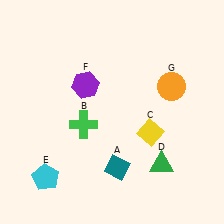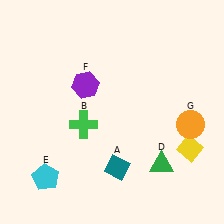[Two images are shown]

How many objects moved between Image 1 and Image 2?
2 objects moved between the two images.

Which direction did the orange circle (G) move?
The orange circle (G) moved down.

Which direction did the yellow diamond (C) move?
The yellow diamond (C) moved right.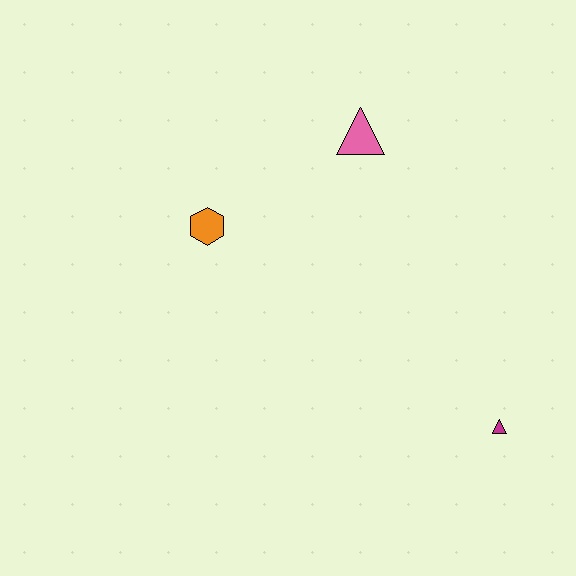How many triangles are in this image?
There are 2 triangles.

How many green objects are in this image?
There are no green objects.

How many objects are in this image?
There are 3 objects.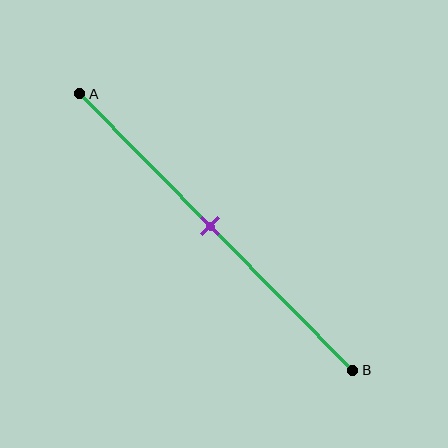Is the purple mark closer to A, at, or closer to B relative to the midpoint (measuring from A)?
The purple mark is approximately at the midpoint of segment AB.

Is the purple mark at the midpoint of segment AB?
Yes, the mark is approximately at the midpoint.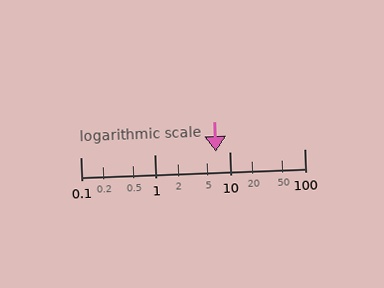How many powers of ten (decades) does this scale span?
The scale spans 3 decades, from 0.1 to 100.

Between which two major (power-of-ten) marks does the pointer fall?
The pointer is between 1 and 10.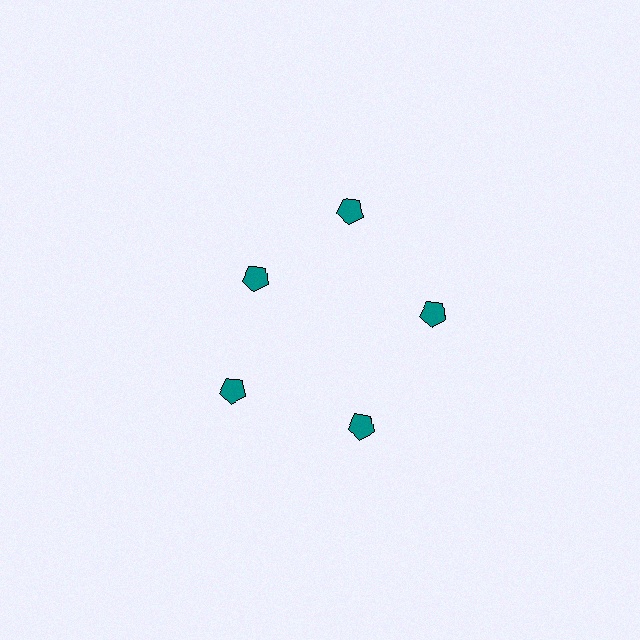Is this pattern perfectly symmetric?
No. The 5 teal pentagons are arranged in a ring, but one element near the 10 o'clock position is pulled inward toward the center, breaking the 5-fold rotational symmetry.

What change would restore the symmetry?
The symmetry would be restored by moving it outward, back onto the ring so that all 5 pentagons sit at equal angles and equal distance from the center.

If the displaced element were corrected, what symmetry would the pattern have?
It would have 5-fold rotational symmetry — the pattern would map onto itself every 72 degrees.